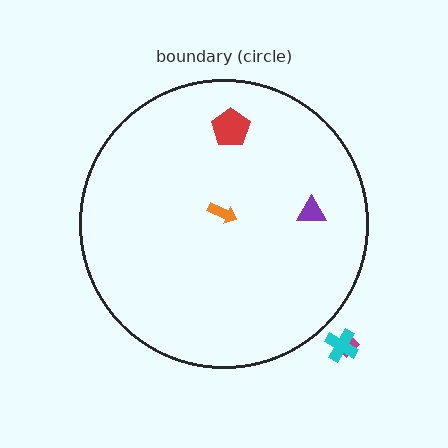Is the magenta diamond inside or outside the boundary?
Outside.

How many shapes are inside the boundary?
3 inside, 2 outside.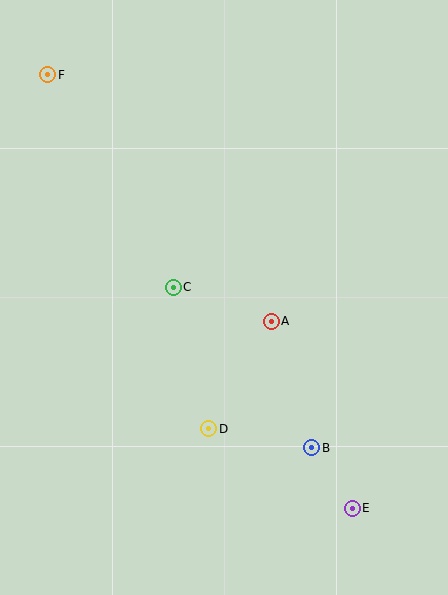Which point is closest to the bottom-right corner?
Point E is closest to the bottom-right corner.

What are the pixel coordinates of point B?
Point B is at (312, 448).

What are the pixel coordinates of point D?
Point D is at (209, 429).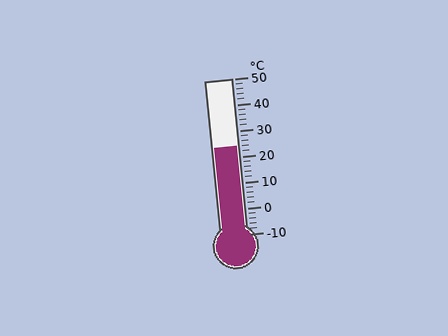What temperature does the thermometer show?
The thermometer shows approximately 24°C.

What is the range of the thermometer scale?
The thermometer scale ranges from -10°C to 50°C.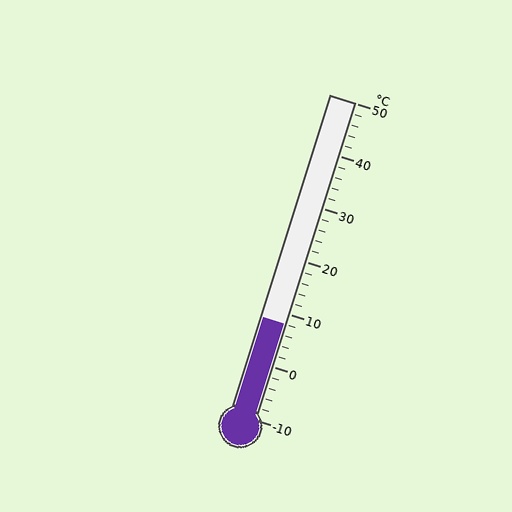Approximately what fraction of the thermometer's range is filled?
The thermometer is filled to approximately 30% of its range.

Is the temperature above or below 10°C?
The temperature is below 10°C.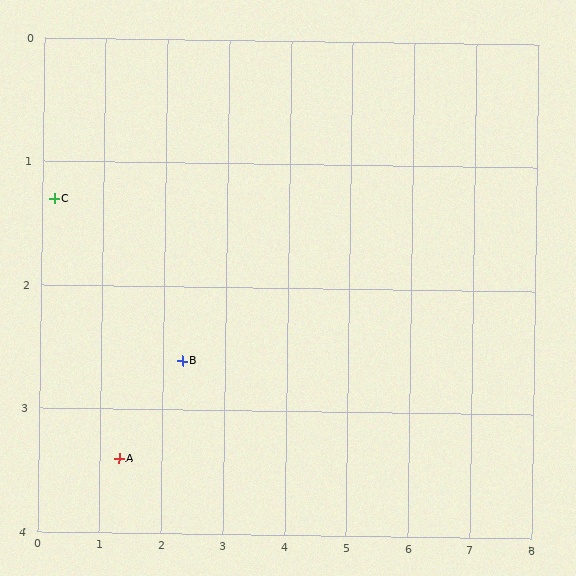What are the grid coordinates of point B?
Point B is at approximately (2.3, 2.6).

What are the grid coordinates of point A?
Point A is at approximately (1.3, 3.4).